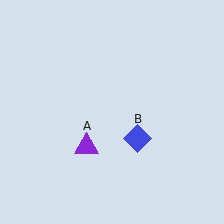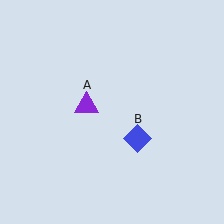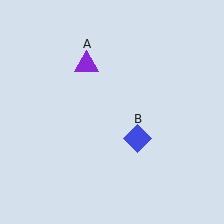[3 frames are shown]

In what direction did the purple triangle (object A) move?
The purple triangle (object A) moved up.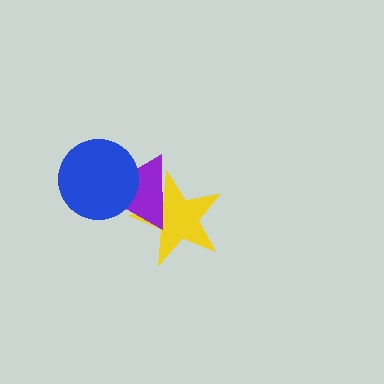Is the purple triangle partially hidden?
Yes, it is partially covered by another shape.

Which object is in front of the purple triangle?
The blue circle is in front of the purple triangle.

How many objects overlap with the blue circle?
1 object overlaps with the blue circle.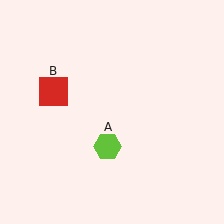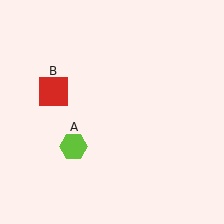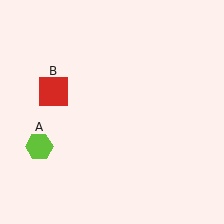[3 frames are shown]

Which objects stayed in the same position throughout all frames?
Red square (object B) remained stationary.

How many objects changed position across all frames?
1 object changed position: lime hexagon (object A).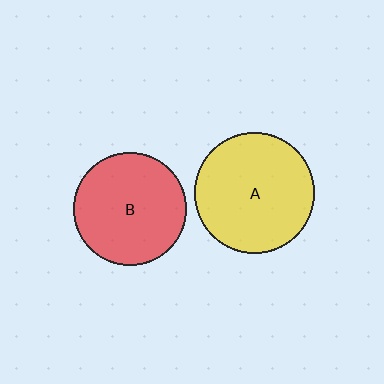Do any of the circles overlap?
No, none of the circles overlap.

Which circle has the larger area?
Circle A (yellow).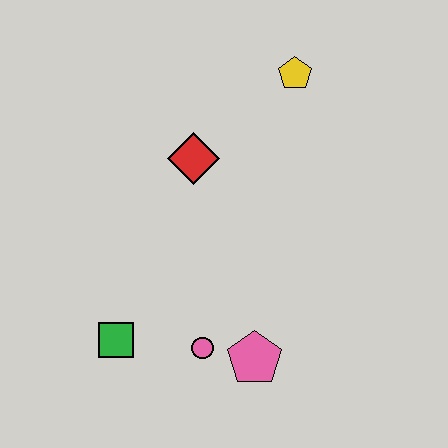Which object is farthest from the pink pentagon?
The yellow pentagon is farthest from the pink pentagon.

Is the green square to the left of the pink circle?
Yes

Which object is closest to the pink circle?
The pink pentagon is closest to the pink circle.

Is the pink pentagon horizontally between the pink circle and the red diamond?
No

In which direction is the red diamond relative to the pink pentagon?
The red diamond is above the pink pentagon.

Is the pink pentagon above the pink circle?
No